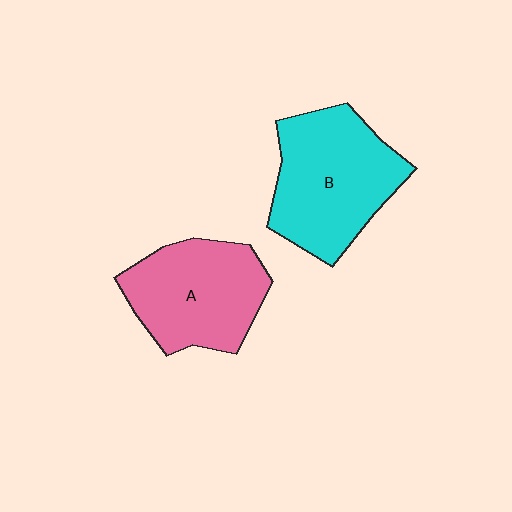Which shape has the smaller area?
Shape A (pink).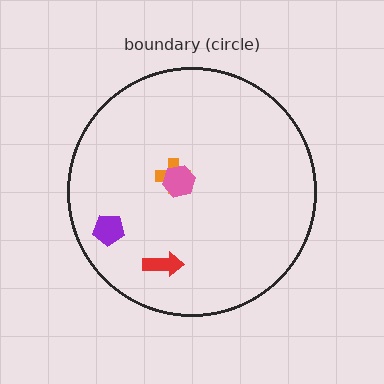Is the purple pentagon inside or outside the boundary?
Inside.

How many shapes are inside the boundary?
4 inside, 0 outside.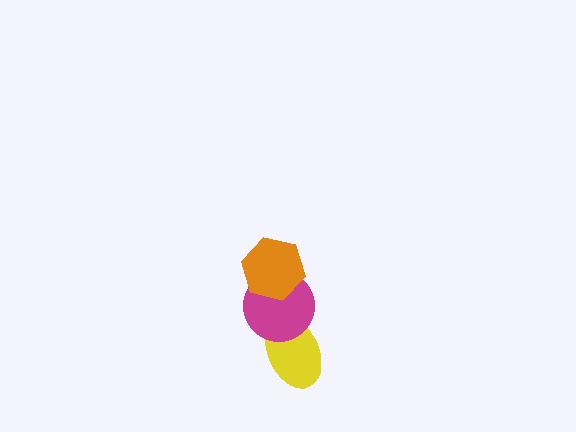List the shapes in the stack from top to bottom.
From top to bottom: the orange hexagon, the magenta circle, the yellow ellipse.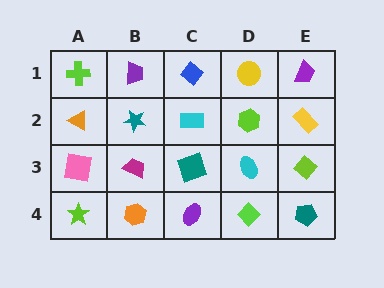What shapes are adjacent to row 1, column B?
A teal star (row 2, column B), a lime cross (row 1, column A), a blue diamond (row 1, column C).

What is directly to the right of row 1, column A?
A purple trapezoid.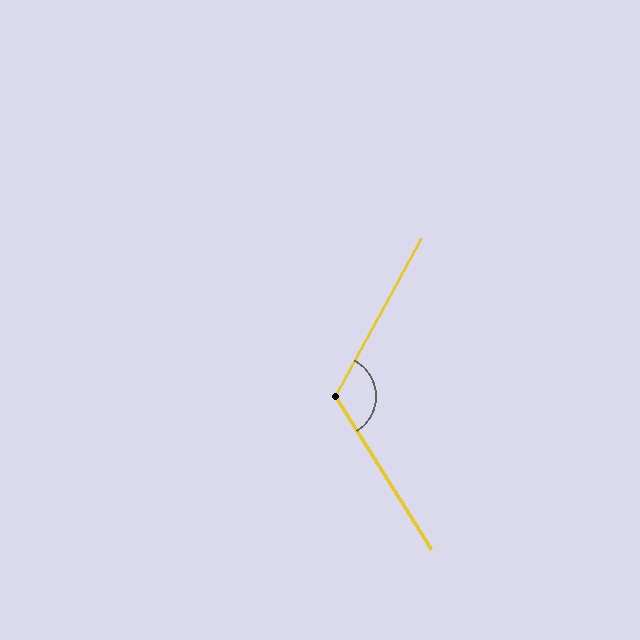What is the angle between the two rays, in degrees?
Approximately 119 degrees.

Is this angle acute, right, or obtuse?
It is obtuse.